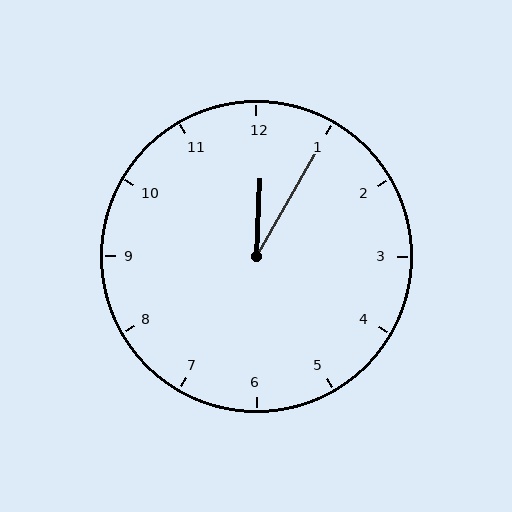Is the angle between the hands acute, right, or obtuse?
It is acute.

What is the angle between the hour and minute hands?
Approximately 28 degrees.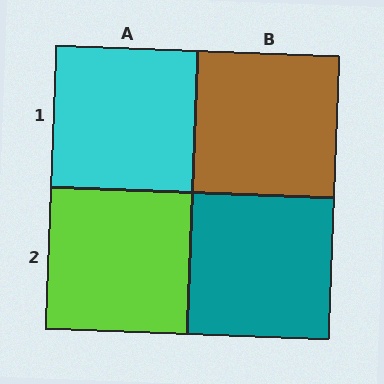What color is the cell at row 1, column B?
Brown.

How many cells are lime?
1 cell is lime.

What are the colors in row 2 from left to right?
Lime, teal.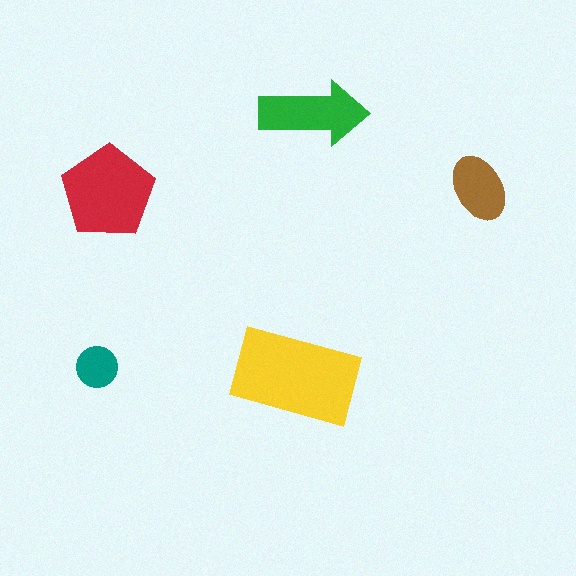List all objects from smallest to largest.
The teal circle, the brown ellipse, the green arrow, the red pentagon, the yellow rectangle.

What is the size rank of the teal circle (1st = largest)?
5th.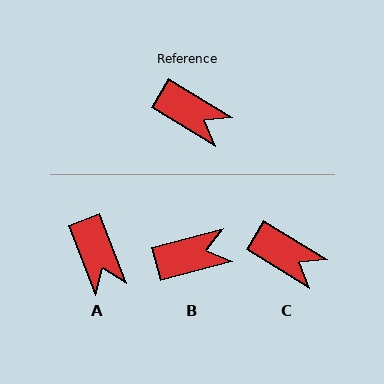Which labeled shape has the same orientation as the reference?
C.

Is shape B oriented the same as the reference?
No, it is off by about 46 degrees.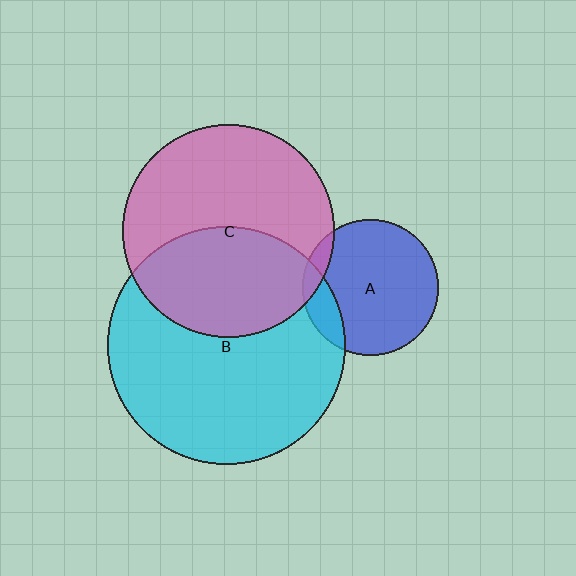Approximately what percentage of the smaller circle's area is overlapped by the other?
Approximately 40%.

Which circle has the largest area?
Circle B (cyan).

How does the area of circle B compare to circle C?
Approximately 1.2 times.